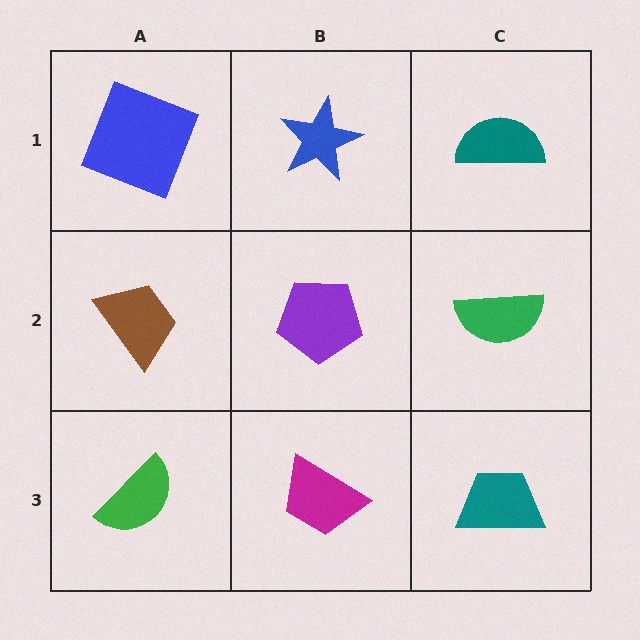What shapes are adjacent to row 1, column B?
A purple pentagon (row 2, column B), a blue square (row 1, column A), a teal semicircle (row 1, column C).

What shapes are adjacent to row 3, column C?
A green semicircle (row 2, column C), a magenta trapezoid (row 3, column B).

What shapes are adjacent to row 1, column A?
A brown trapezoid (row 2, column A), a blue star (row 1, column B).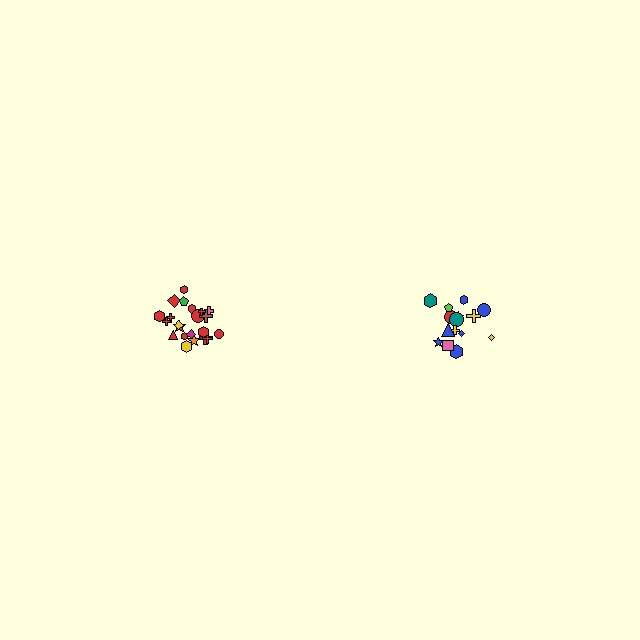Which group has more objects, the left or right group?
The left group.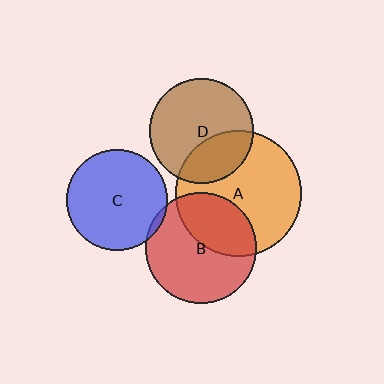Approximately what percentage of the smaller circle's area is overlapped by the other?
Approximately 30%.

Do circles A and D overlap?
Yes.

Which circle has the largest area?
Circle A (orange).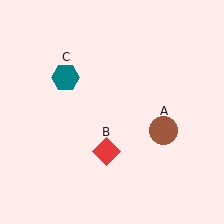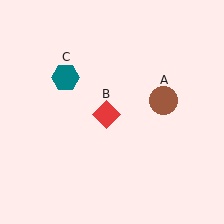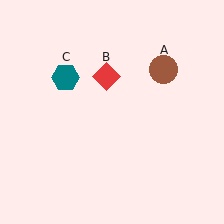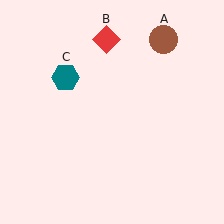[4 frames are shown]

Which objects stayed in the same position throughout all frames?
Teal hexagon (object C) remained stationary.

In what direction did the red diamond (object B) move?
The red diamond (object B) moved up.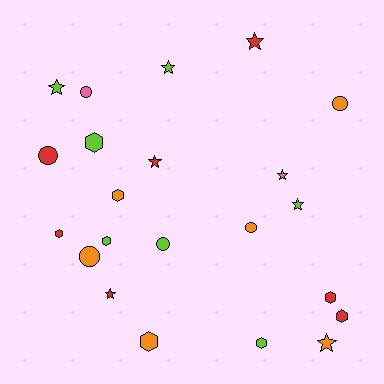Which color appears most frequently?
Red, with 7 objects.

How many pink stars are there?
There is 1 pink star.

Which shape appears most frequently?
Hexagon, with 8 objects.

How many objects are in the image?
There are 22 objects.